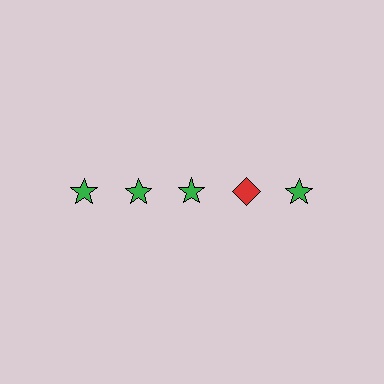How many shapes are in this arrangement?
There are 5 shapes arranged in a grid pattern.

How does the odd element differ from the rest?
It differs in both color (red instead of green) and shape (diamond instead of star).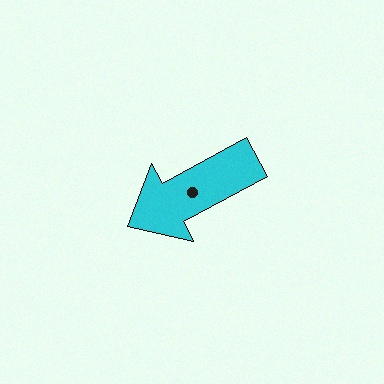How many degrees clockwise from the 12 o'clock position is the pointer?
Approximately 242 degrees.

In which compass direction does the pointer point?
Southwest.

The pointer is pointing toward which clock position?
Roughly 8 o'clock.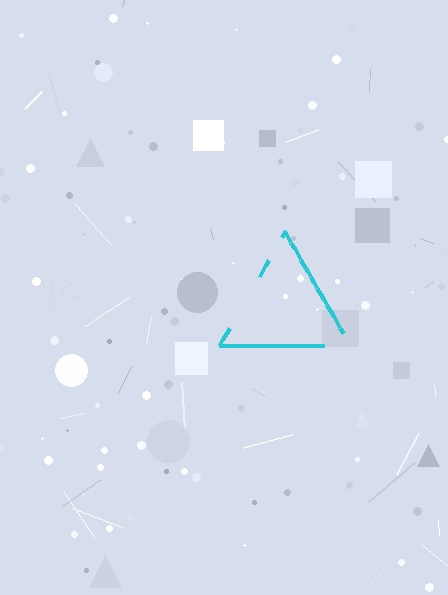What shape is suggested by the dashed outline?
The dashed outline suggests a triangle.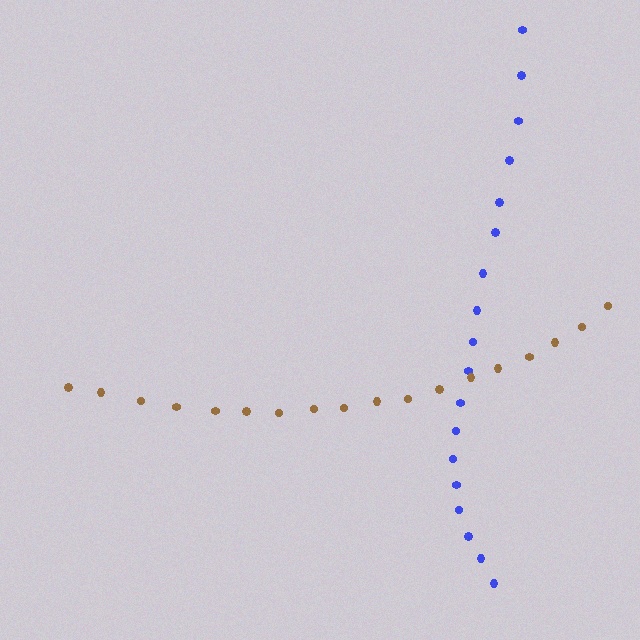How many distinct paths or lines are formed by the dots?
There are 2 distinct paths.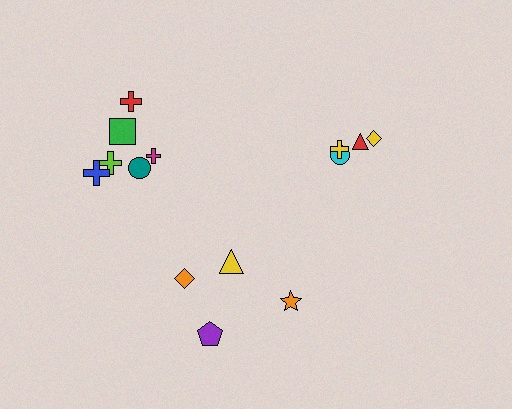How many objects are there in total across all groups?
There are 14 objects.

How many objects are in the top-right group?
There are 4 objects.